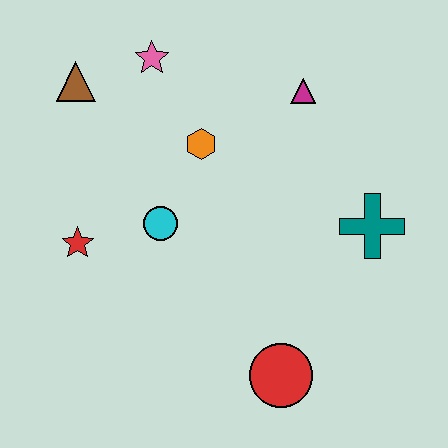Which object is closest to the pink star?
The brown triangle is closest to the pink star.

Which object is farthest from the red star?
The teal cross is farthest from the red star.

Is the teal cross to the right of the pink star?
Yes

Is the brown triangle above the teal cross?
Yes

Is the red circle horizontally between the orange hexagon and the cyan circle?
No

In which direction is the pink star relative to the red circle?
The pink star is above the red circle.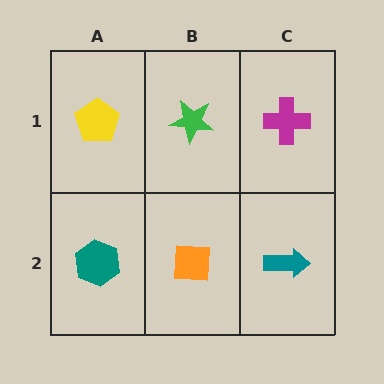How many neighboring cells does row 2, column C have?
2.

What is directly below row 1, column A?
A teal hexagon.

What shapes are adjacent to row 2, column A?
A yellow pentagon (row 1, column A), an orange square (row 2, column B).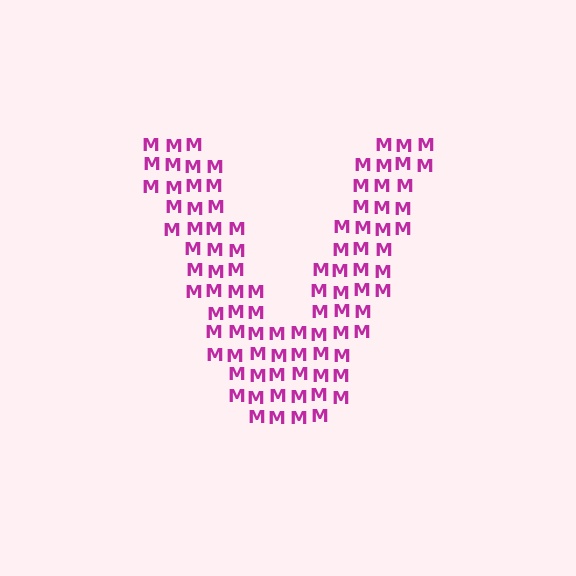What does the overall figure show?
The overall figure shows the letter V.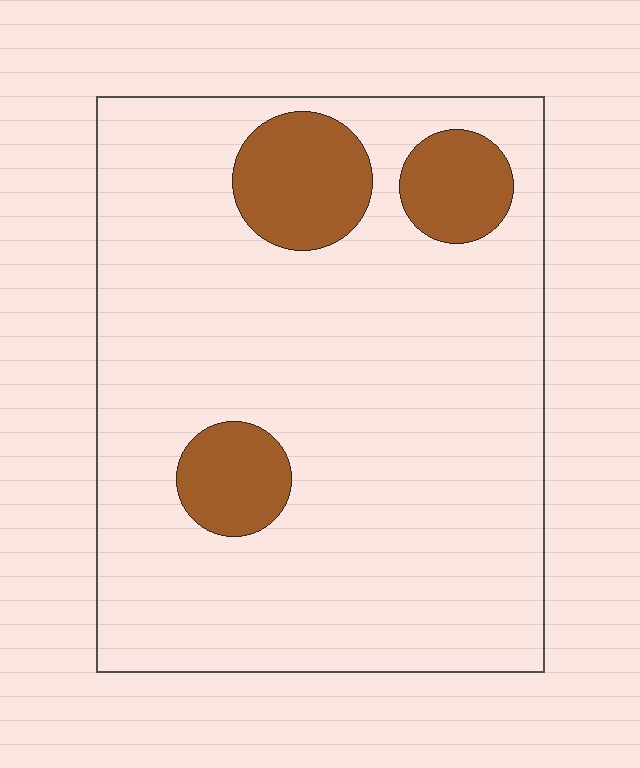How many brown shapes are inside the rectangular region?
3.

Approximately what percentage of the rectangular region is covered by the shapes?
Approximately 15%.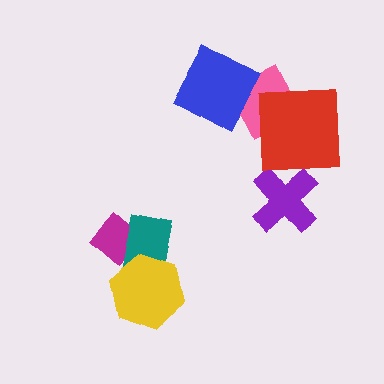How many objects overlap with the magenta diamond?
1 object overlaps with the magenta diamond.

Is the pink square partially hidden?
Yes, it is partially covered by another shape.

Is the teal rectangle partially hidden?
Yes, it is partially covered by another shape.